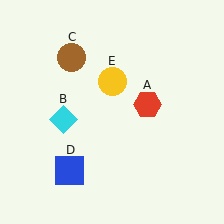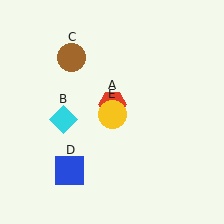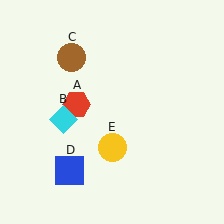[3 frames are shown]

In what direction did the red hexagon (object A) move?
The red hexagon (object A) moved left.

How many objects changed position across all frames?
2 objects changed position: red hexagon (object A), yellow circle (object E).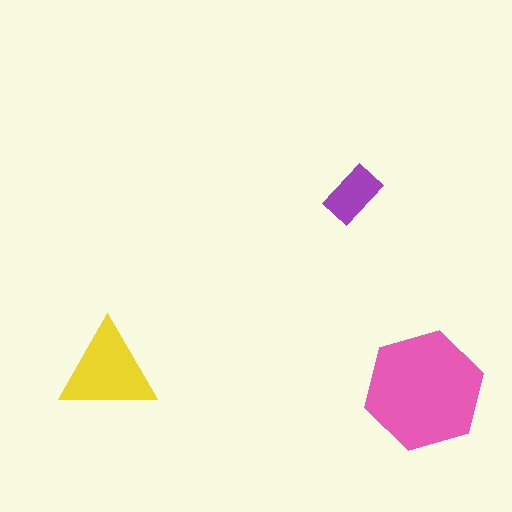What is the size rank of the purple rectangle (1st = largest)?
3rd.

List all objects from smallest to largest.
The purple rectangle, the yellow triangle, the pink hexagon.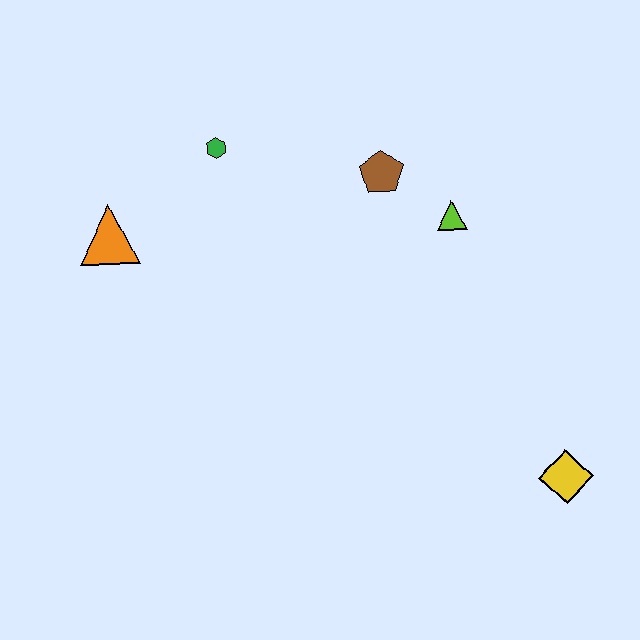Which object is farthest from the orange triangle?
The yellow diamond is farthest from the orange triangle.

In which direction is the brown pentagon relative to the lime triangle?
The brown pentagon is to the left of the lime triangle.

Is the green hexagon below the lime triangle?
No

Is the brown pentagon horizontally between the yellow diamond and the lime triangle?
No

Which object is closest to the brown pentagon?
The lime triangle is closest to the brown pentagon.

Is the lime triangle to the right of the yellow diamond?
No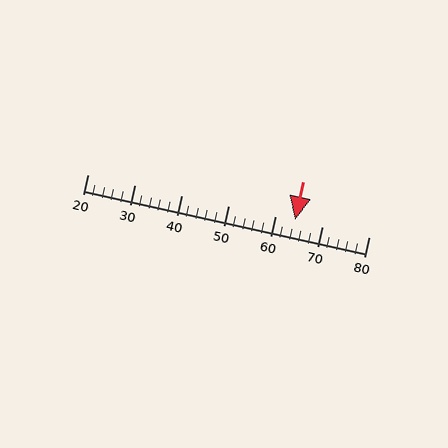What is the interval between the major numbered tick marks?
The major tick marks are spaced 10 units apart.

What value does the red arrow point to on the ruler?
The red arrow points to approximately 64.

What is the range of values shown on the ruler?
The ruler shows values from 20 to 80.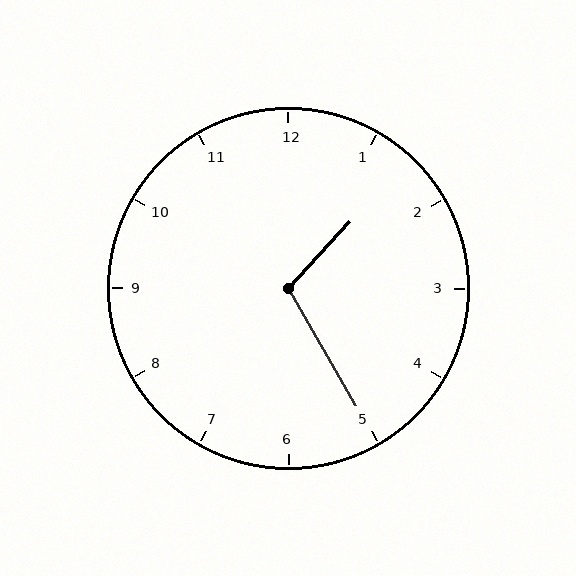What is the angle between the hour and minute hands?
Approximately 108 degrees.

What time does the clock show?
1:25.